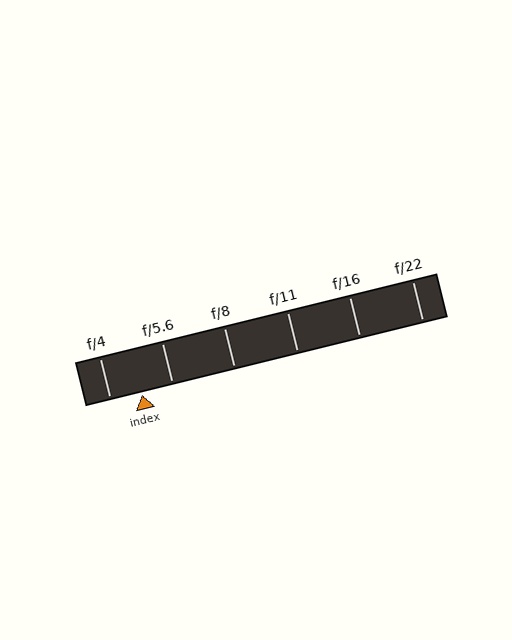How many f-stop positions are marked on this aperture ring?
There are 6 f-stop positions marked.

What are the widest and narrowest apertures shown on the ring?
The widest aperture shown is f/4 and the narrowest is f/22.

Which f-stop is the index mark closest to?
The index mark is closest to f/5.6.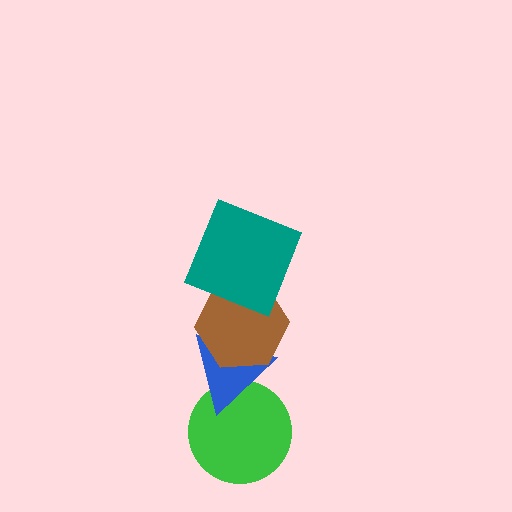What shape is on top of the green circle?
The blue triangle is on top of the green circle.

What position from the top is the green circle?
The green circle is 4th from the top.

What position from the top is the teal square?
The teal square is 1st from the top.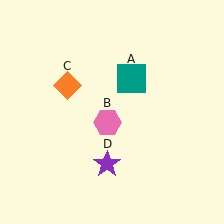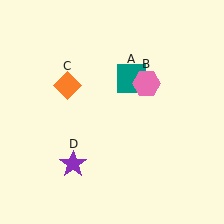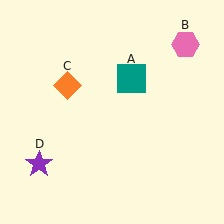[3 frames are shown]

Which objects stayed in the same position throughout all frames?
Teal square (object A) and orange diamond (object C) remained stationary.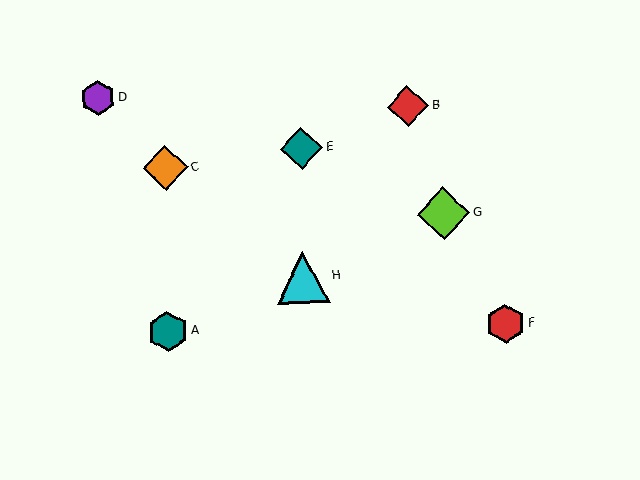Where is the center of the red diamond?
The center of the red diamond is at (408, 106).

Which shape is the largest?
The lime diamond (labeled G) is the largest.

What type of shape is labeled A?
Shape A is a teal hexagon.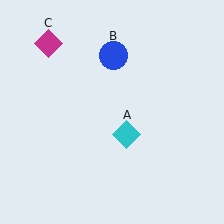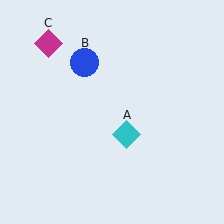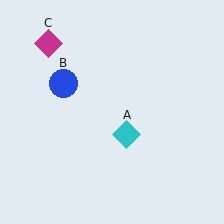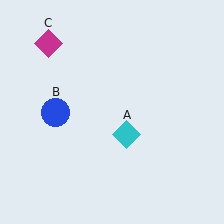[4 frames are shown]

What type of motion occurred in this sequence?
The blue circle (object B) rotated counterclockwise around the center of the scene.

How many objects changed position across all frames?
1 object changed position: blue circle (object B).